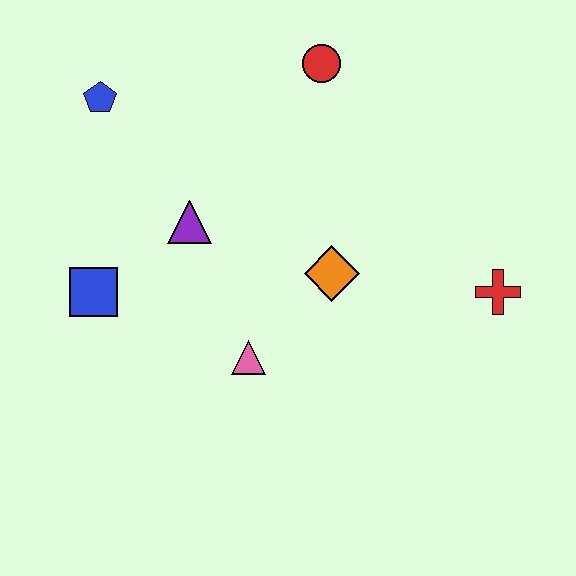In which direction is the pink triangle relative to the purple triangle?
The pink triangle is below the purple triangle.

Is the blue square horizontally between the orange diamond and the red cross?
No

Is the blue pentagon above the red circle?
No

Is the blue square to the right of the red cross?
No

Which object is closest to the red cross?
The orange diamond is closest to the red cross.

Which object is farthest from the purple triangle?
The red cross is farthest from the purple triangle.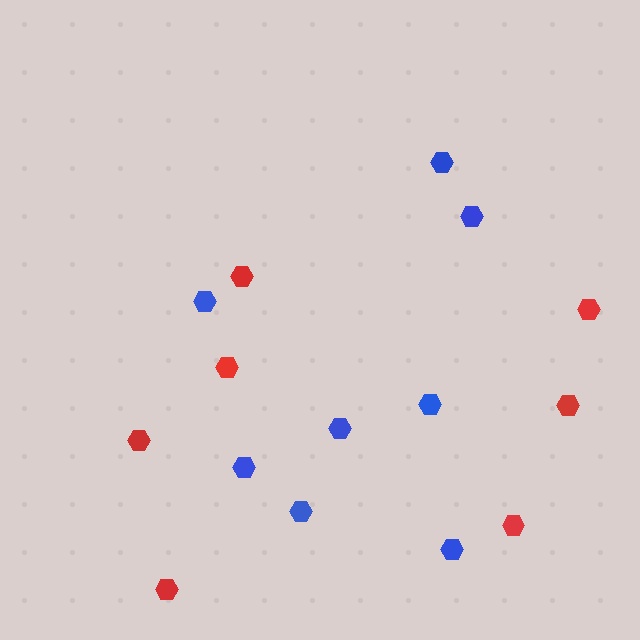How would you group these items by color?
There are 2 groups: one group of red hexagons (7) and one group of blue hexagons (8).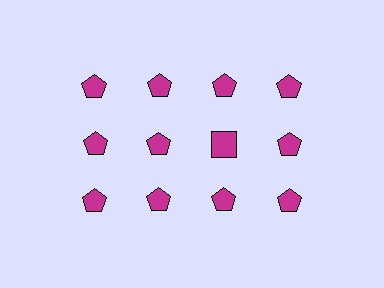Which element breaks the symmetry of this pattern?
The magenta square in the second row, center column breaks the symmetry. All other shapes are magenta pentagons.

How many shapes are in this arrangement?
There are 12 shapes arranged in a grid pattern.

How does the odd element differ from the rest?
It has a different shape: square instead of pentagon.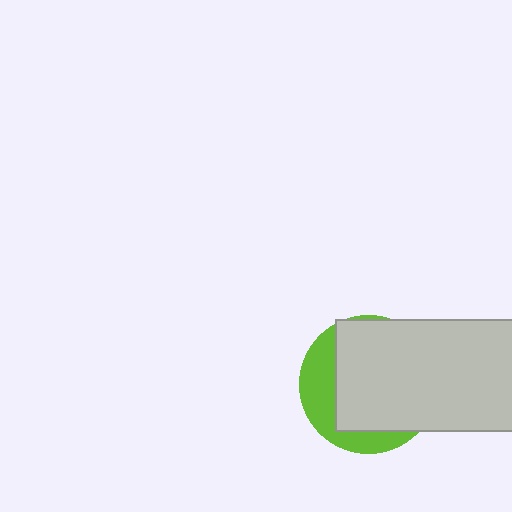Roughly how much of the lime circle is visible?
A small part of it is visible (roughly 31%).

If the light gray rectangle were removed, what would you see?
You would see the complete lime circle.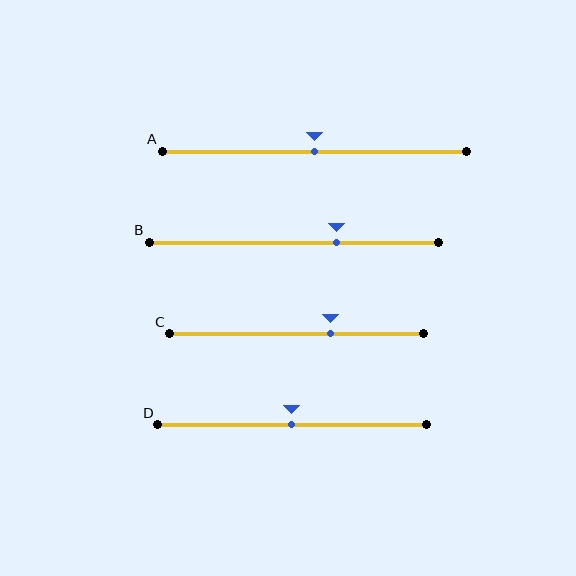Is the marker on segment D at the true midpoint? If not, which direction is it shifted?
Yes, the marker on segment D is at the true midpoint.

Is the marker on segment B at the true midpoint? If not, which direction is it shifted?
No, the marker on segment B is shifted to the right by about 15% of the segment length.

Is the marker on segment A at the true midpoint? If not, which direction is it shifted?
Yes, the marker on segment A is at the true midpoint.